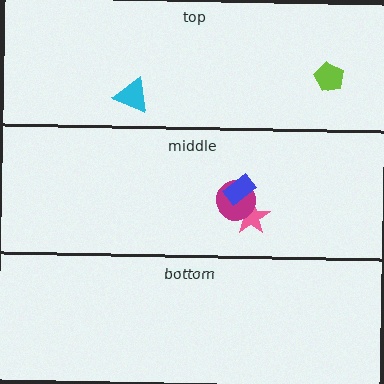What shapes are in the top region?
The cyan triangle, the lime pentagon.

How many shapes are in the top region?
2.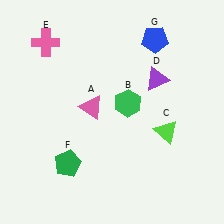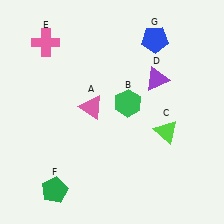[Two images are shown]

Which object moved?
The green pentagon (F) moved down.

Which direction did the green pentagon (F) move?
The green pentagon (F) moved down.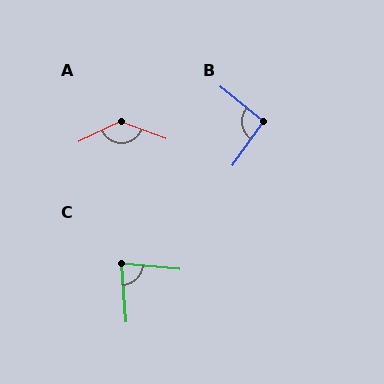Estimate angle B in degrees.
Approximately 94 degrees.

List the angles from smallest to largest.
C (81°), B (94°), A (134°).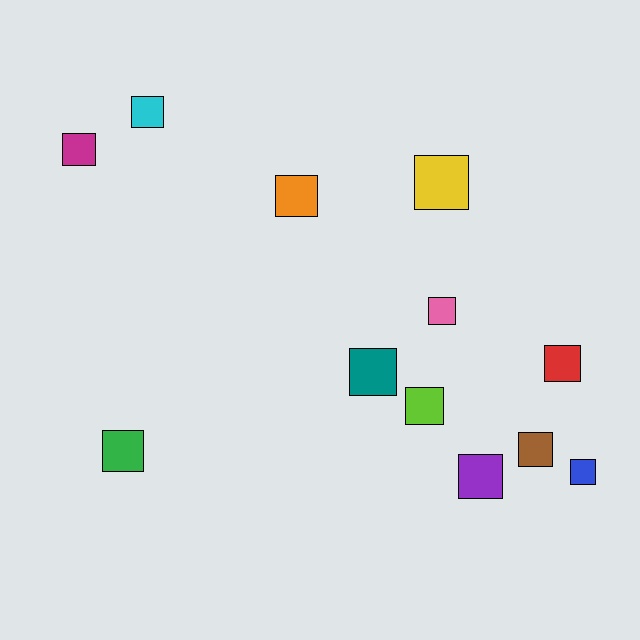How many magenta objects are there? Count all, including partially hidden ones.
There is 1 magenta object.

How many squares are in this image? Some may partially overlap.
There are 12 squares.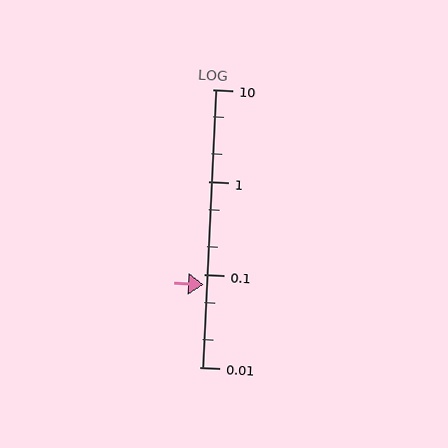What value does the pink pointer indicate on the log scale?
The pointer indicates approximately 0.077.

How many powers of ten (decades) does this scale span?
The scale spans 3 decades, from 0.01 to 10.